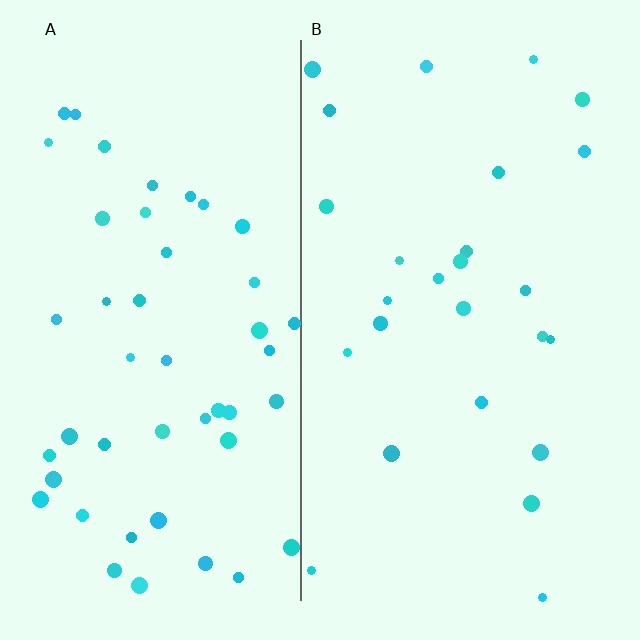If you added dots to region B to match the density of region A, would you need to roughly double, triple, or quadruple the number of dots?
Approximately double.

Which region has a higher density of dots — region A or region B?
A (the left).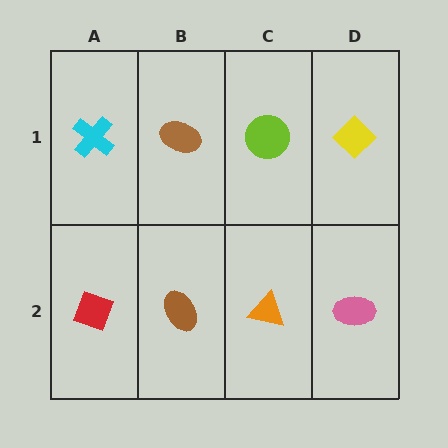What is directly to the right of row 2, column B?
An orange triangle.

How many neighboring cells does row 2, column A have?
2.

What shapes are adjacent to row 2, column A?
A cyan cross (row 1, column A), a brown ellipse (row 2, column B).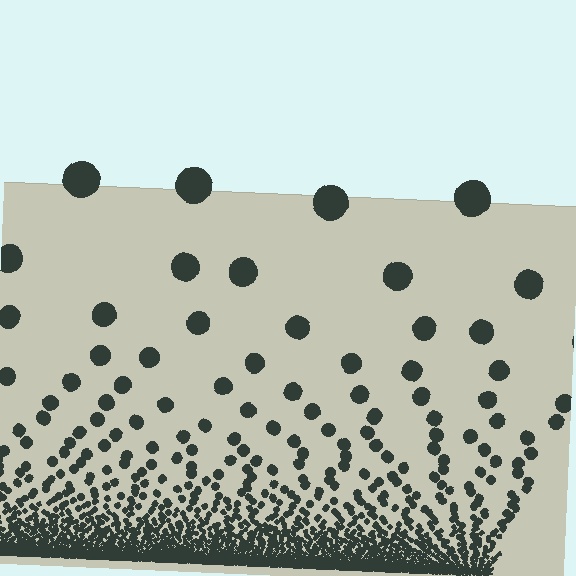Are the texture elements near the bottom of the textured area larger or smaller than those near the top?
Smaller. The gradient is inverted — elements near the bottom are smaller and denser.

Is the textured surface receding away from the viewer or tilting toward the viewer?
The surface appears to tilt toward the viewer. Texture elements get larger and sparser toward the top.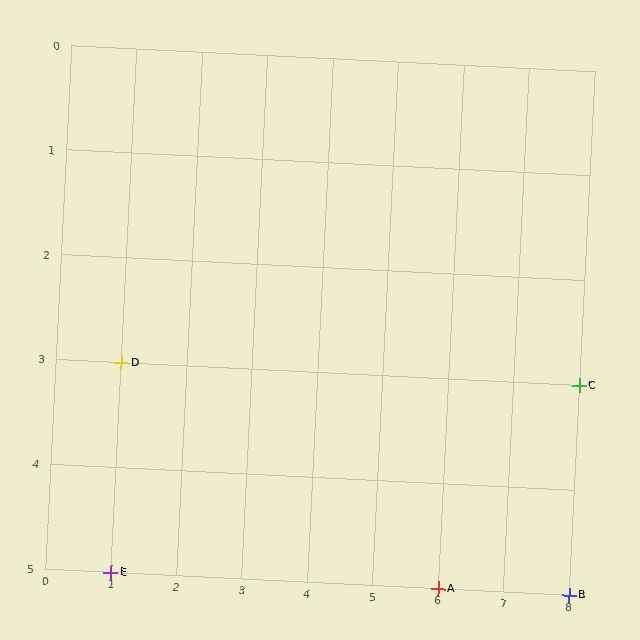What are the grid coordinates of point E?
Point E is at grid coordinates (1, 5).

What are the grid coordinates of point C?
Point C is at grid coordinates (8, 3).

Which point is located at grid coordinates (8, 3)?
Point C is at (8, 3).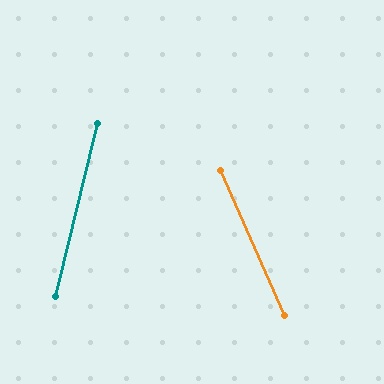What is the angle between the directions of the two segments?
Approximately 37 degrees.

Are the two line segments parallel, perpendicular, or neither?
Neither parallel nor perpendicular — they differ by about 37°.